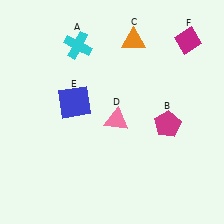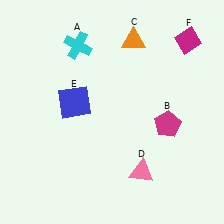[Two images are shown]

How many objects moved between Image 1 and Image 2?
1 object moved between the two images.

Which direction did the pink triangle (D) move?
The pink triangle (D) moved down.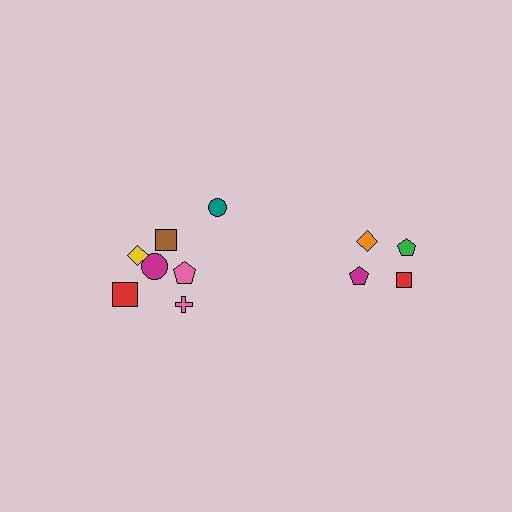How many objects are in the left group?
There are 7 objects.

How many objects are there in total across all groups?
There are 11 objects.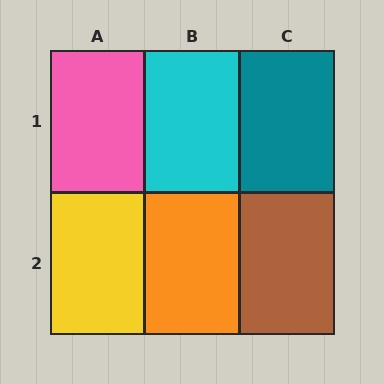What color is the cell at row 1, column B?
Cyan.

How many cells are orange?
1 cell is orange.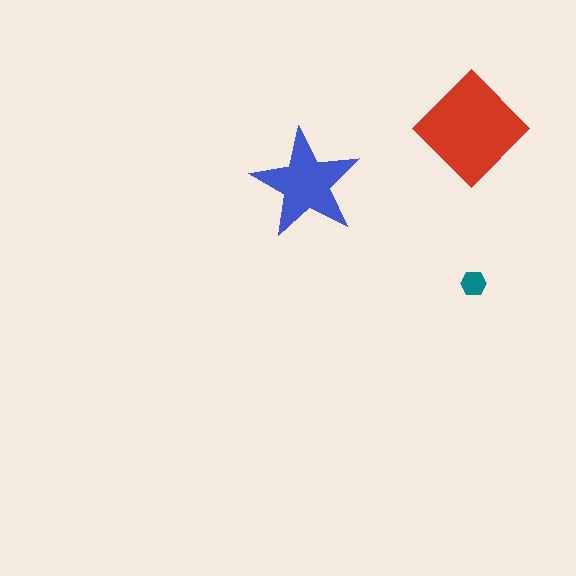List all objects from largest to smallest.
The red diamond, the blue star, the teal hexagon.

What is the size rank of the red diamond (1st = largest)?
1st.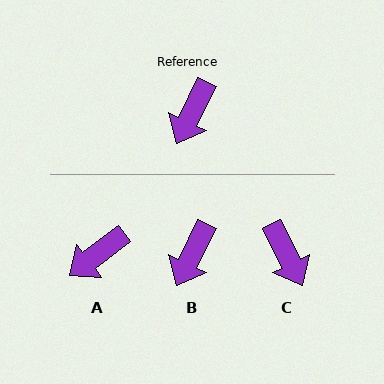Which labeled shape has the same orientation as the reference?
B.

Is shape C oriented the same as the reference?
No, it is off by about 53 degrees.